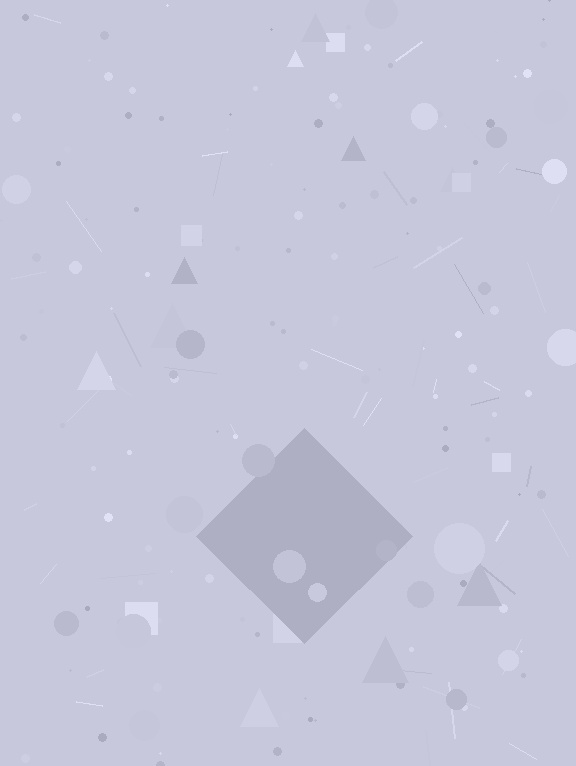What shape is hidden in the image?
A diamond is hidden in the image.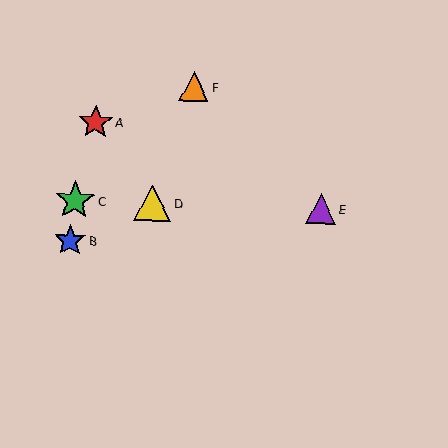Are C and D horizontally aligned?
Yes, both are at y≈200.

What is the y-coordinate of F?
Object F is at y≈87.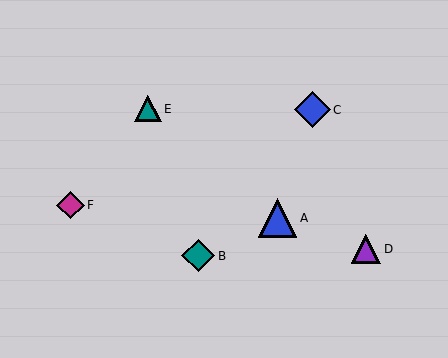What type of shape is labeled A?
Shape A is a blue triangle.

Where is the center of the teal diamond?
The center of the teal diamond is at (198, 256).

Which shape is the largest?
The blue triangle (labeled A) is the largest.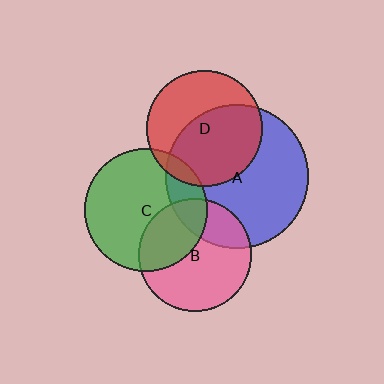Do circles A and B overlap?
Yes.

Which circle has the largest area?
Circle A (blue).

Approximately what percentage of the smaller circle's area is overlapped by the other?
Approximately 25%.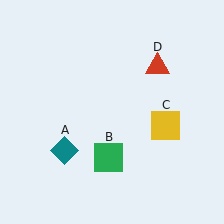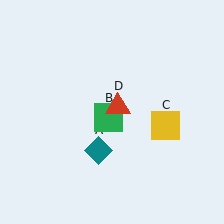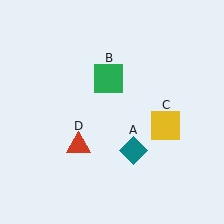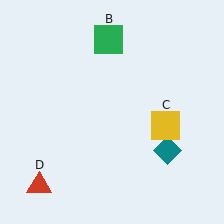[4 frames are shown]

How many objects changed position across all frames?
3 objects changed position: teal diamond (object A), green square (object B), red triangle (object D).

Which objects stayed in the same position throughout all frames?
Yellow square (object C) remained stationary.